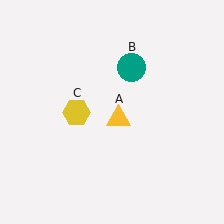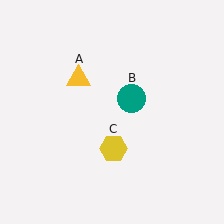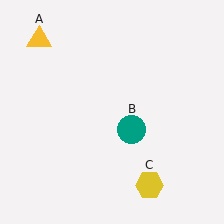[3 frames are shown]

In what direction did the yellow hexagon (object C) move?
The yellow hexagon (object C) moved down and to the right.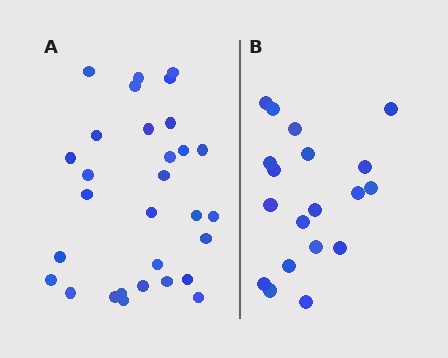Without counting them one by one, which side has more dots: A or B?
Region A (the left region) has more dots.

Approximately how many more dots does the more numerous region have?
Region A has roughly 12 or so more dots than region B.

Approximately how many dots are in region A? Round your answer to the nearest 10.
About 30 dots.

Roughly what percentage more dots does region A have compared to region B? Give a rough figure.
About 60% more.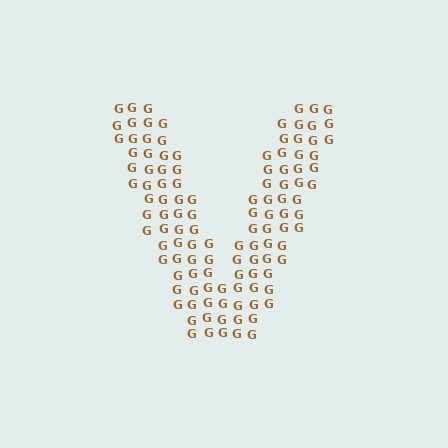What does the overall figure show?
The overall figure shows the letter V.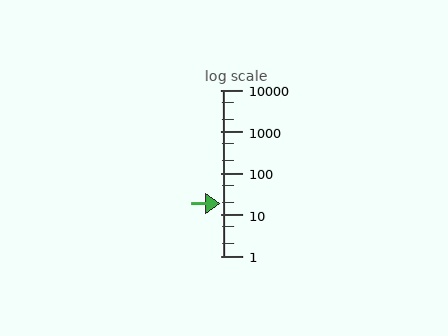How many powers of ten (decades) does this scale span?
The scale spans 4 decades, from 1 to 10000.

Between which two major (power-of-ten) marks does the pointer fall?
The pointer is between 10 and 100.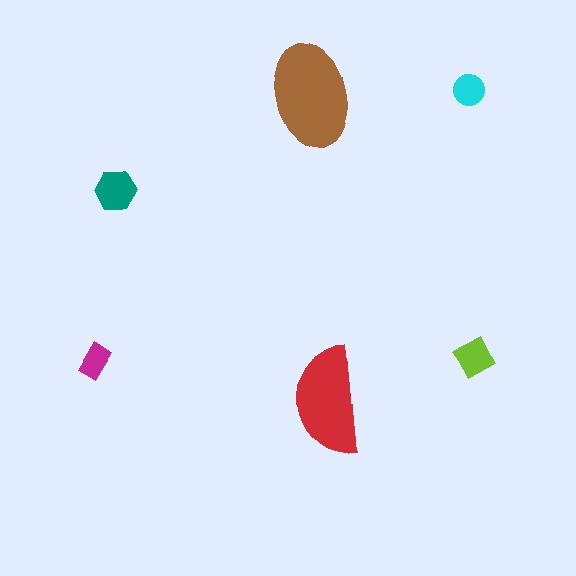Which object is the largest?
The brown ellipse.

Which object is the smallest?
The magenta rectangle.